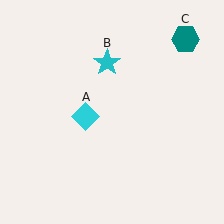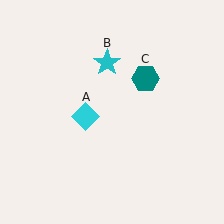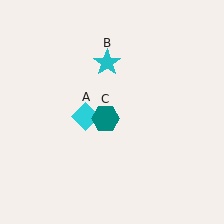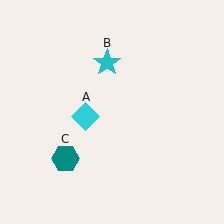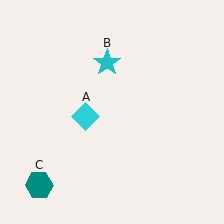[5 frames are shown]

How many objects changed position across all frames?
1 object changed position: teal hexagon (object C).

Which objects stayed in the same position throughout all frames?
Cyan diamond (object A) and cyan star (object B) remained stationary.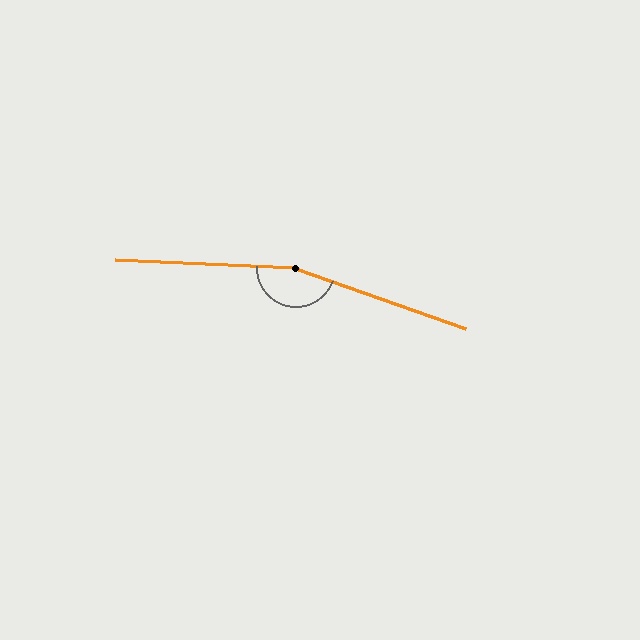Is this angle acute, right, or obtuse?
It is obtuse.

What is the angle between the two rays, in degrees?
Approximately 163 degrees.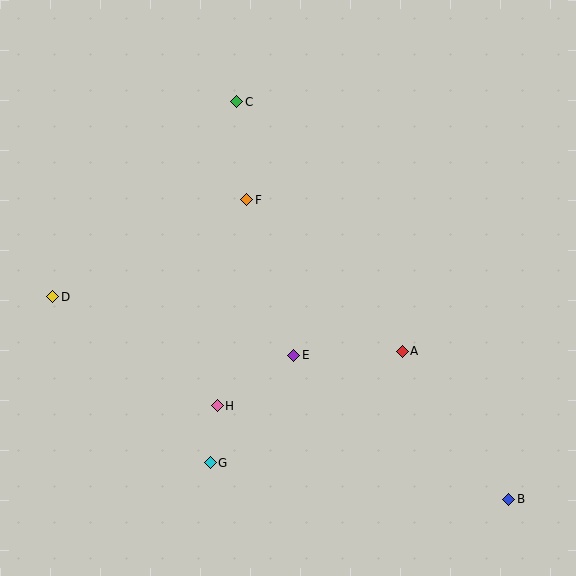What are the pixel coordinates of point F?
Point F is at (247, 200).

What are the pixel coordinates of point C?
Point C is at (237, 102).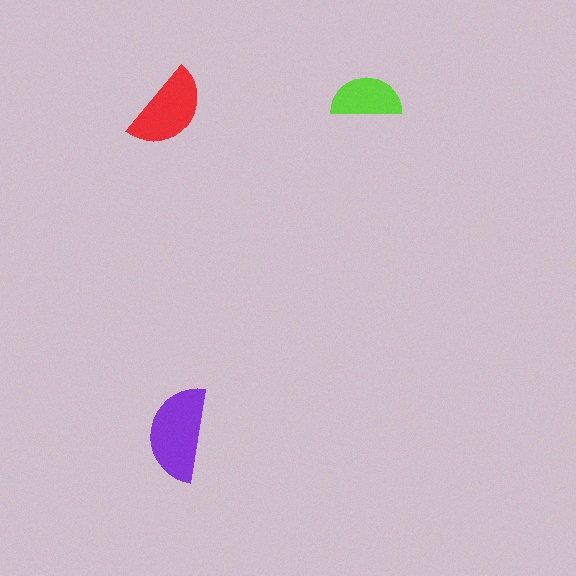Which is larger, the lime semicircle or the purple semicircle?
The purple one.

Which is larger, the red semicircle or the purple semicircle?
The purple one.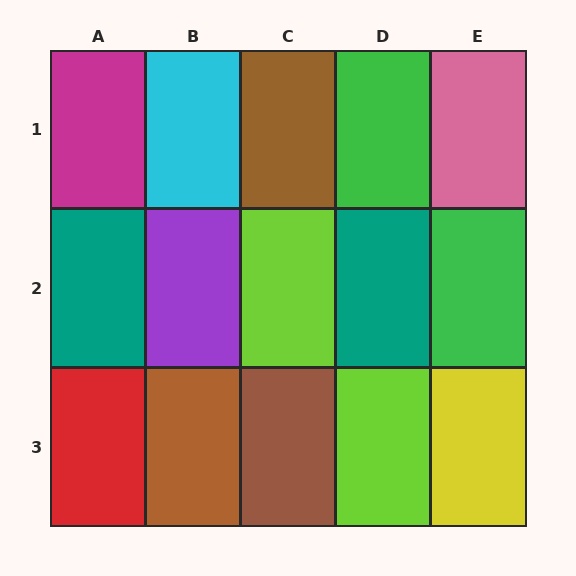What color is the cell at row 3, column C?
Brown.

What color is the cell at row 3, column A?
Red.